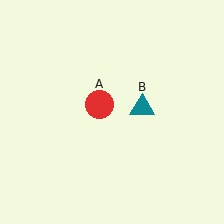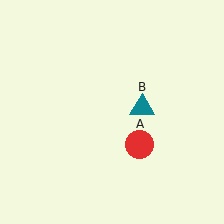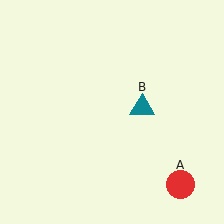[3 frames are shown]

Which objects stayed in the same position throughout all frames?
Teal triangle (object B) remained stationary.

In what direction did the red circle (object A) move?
The red circle (object A) moved down and to the right.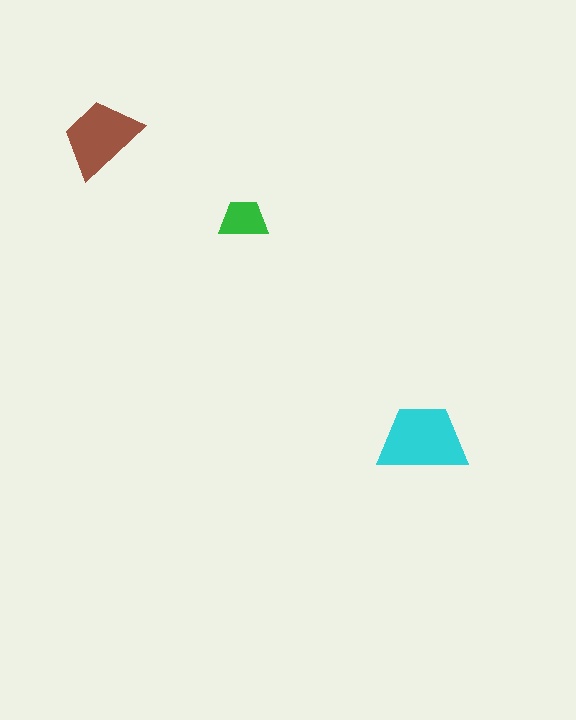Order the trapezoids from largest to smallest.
the cyan one, the brown one, the green one.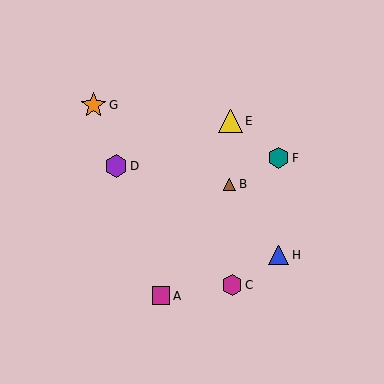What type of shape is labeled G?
Shape G is an orange star.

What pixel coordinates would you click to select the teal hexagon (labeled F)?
Click at (278, 158) to select the teal hexagon F.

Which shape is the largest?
The orange star (labeled G) is the largest.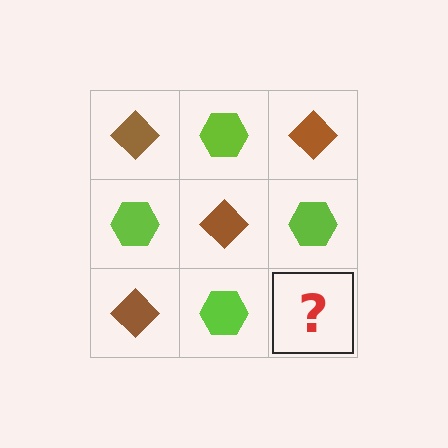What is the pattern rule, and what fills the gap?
The rule is that it alternates brown diamond and lime hexagon in a checkerboard pattern. The gap should be filled with a brown diamond.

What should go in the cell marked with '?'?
The missing cell should contain a brown diamond.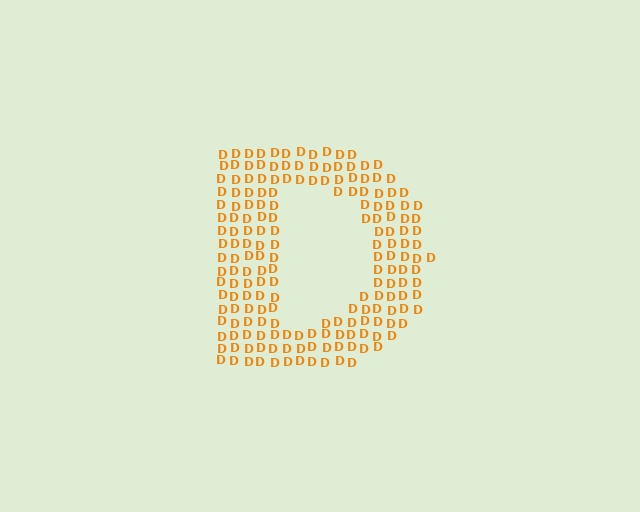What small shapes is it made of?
It is made of small letter D's.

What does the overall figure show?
The overall figure shows the letter D.